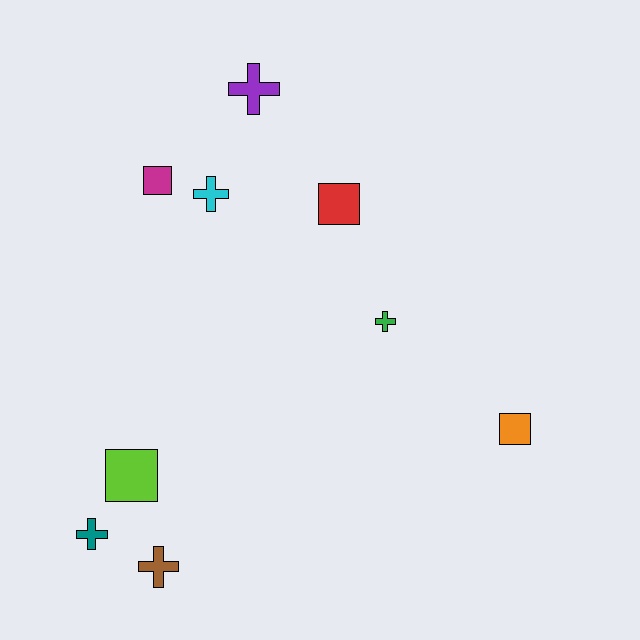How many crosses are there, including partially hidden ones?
There are 5 crosses.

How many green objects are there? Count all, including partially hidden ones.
There is 1 green object.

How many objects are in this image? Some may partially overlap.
There are 9 objects.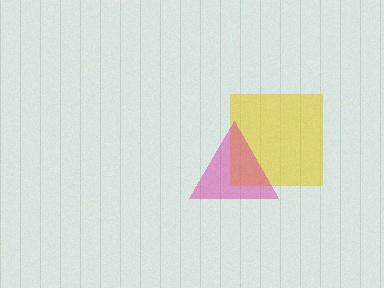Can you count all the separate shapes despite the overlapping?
Yes, there are 2 separate shapes.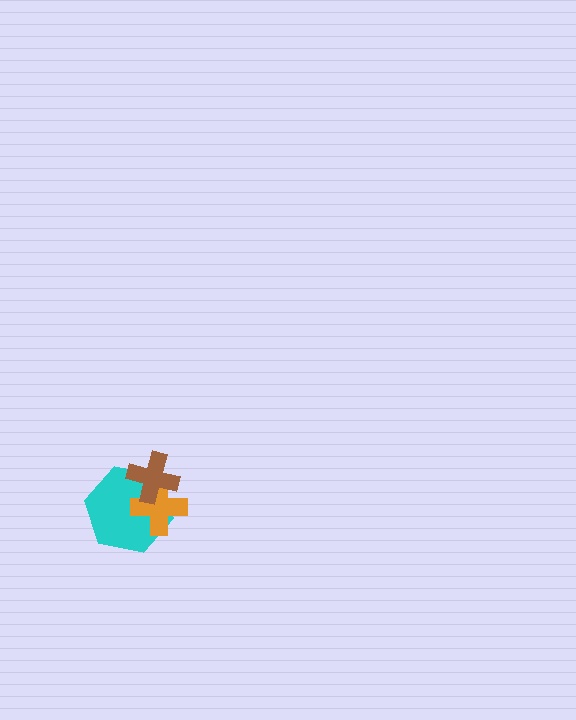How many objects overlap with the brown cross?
2 objects overlap with the brown cross.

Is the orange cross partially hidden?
Yes, it is partially covered by another shape.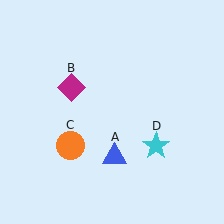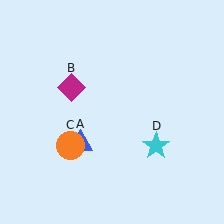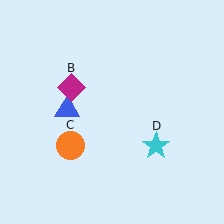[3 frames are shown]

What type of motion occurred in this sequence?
The blue triangle (object A) rotated clockwise around the center of the scene.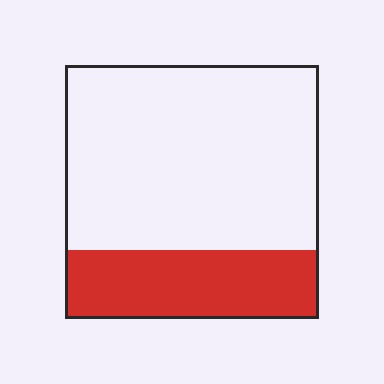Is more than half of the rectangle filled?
No.